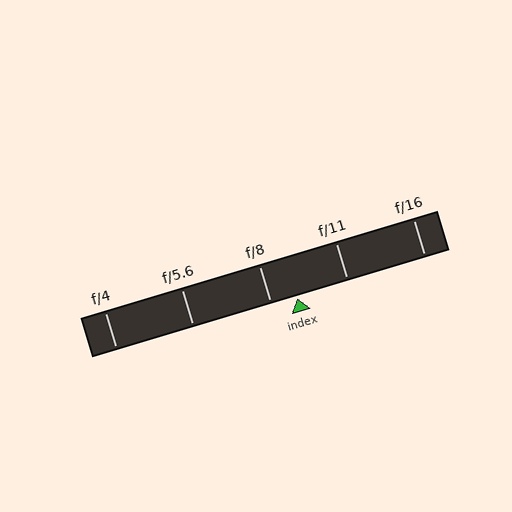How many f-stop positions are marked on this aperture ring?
There are 5 f-stop positions marked.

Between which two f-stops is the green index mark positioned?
The index mark is between f/8 and f/11.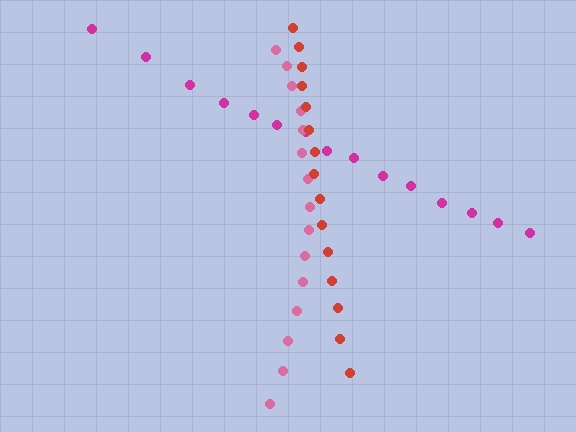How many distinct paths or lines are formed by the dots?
There are 3 distinct paths.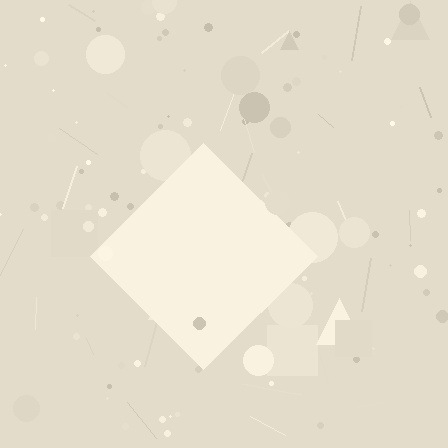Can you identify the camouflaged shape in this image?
The camouflaged shape is a diamond.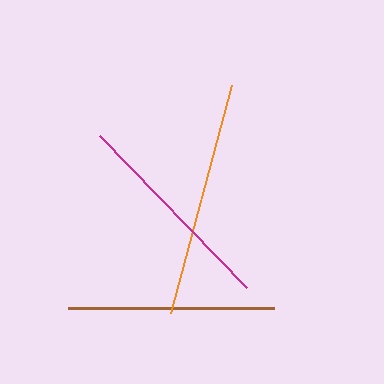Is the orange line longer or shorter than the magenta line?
The orange line is longer than the magenta line.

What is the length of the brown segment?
The brown segment is approximately 206 pixels long.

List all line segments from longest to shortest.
From longest to shortest: orange, magenta, brown.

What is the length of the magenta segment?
The magenta segment is approximately 211 pixels long.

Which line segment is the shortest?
The brown line is the shortest at approximately 206 pixels.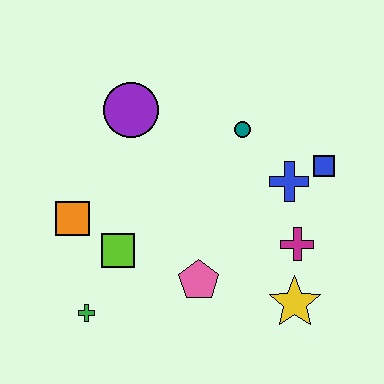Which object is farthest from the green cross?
The blue square is farthest from the green cross.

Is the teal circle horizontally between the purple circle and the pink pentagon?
No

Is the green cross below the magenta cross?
Yes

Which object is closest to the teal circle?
The blue cross is closest to the teal circle.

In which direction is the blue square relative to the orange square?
The blue square is to the right of the orange square.